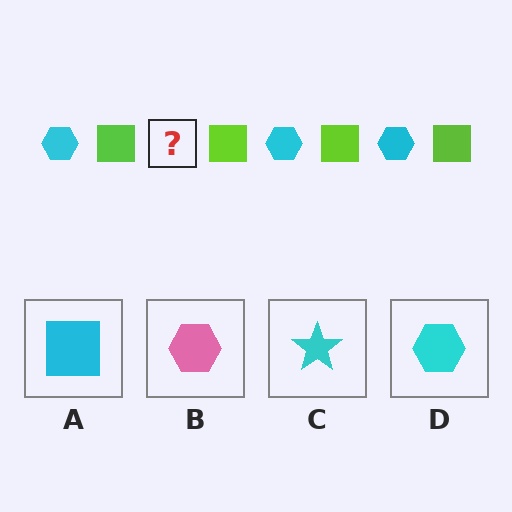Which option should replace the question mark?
Option D.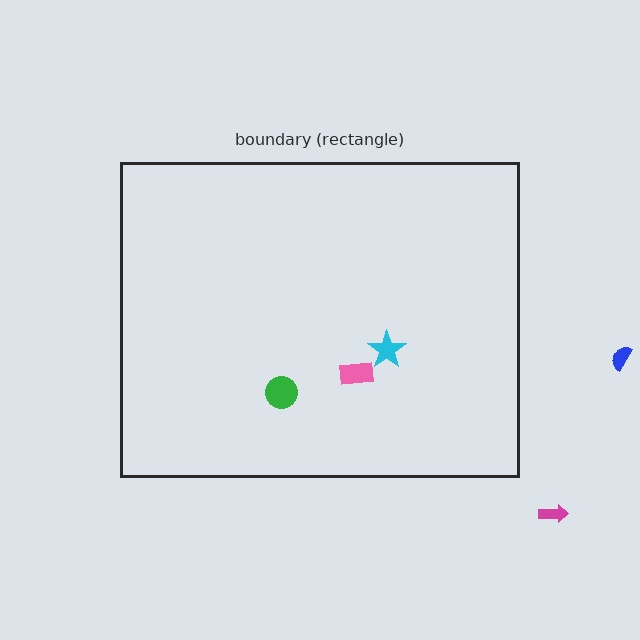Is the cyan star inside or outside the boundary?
Inside.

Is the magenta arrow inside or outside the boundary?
Outside.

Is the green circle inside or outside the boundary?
Inside.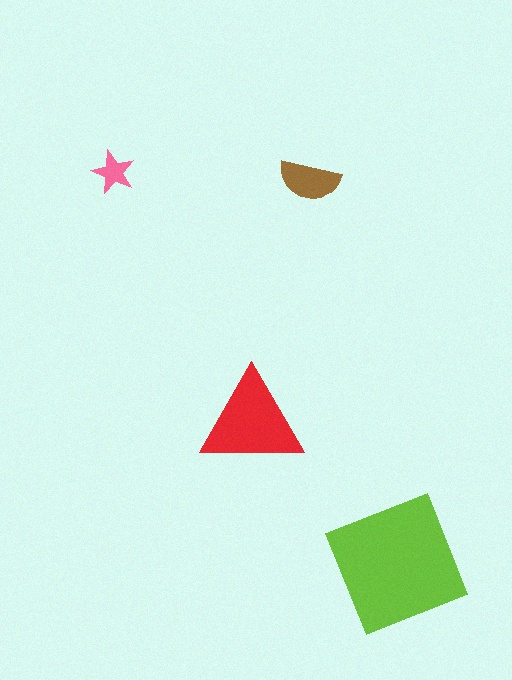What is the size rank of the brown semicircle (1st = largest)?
3rd.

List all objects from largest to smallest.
The lime square, the red triangle, the brown semicircle, the pink star.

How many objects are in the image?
There are 4 objects in the image.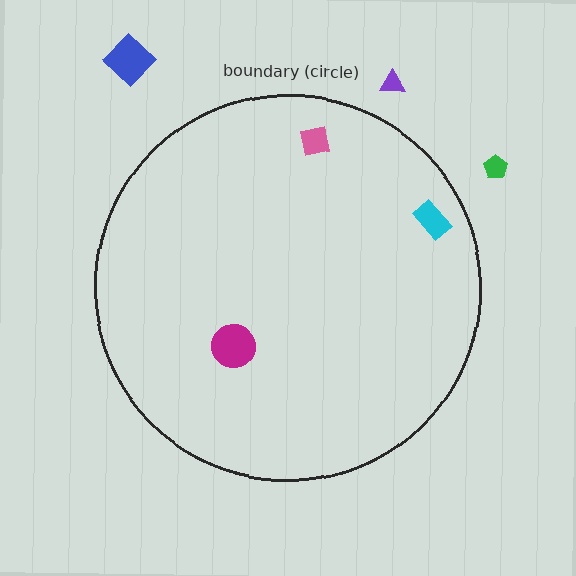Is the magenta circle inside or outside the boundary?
Inside.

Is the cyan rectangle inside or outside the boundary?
Inside.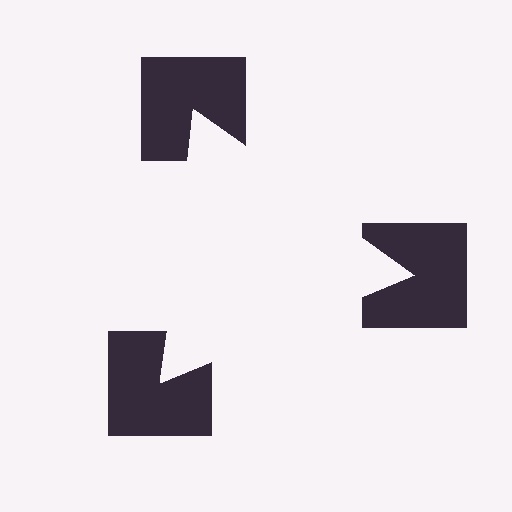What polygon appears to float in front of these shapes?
An illusory triangle — its edges are inferred from the aligned wedge cuts in the notched squares, not physically drawn.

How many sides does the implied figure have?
3 sides.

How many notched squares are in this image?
There are 3 — one at each vertex of the illusory triangle.